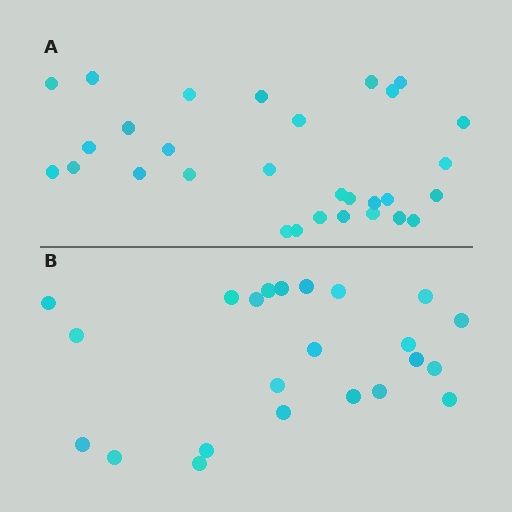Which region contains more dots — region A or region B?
Region A (the top region) has more dots.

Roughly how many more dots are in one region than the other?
Region A has roughly 8 or so more dots than region B.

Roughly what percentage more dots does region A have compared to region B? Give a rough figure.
About 30% more.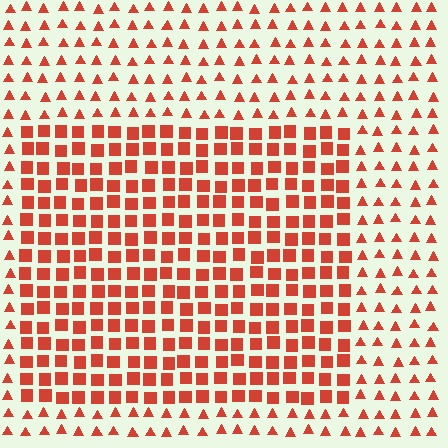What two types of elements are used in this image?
The image uses squares inside the rectangle region and triangles outside it.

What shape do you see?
I see a rectangle.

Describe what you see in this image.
The image is filled with small red elements arranged in a uniform grid. A rectangle-shaped region contains squares, while the surrounding area contains triangles. The boundary is defined purely by the change in element shape.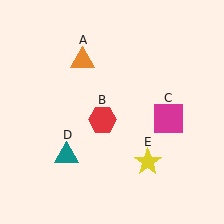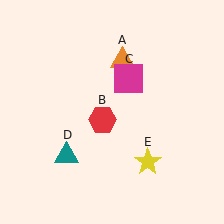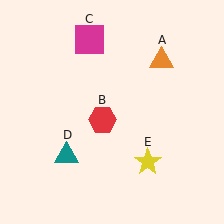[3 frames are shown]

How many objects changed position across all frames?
2 objects changed position: orange triangle (object A), magenta square (object C).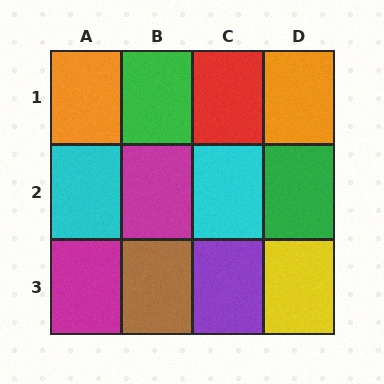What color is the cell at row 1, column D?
Orange.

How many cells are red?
1 cell is red.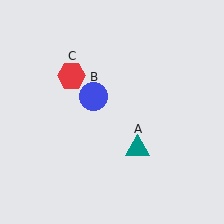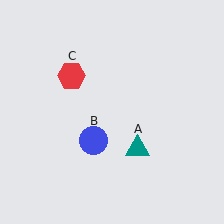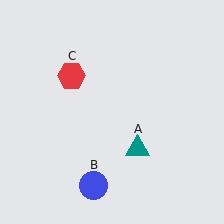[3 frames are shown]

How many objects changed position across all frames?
1 object changed position: blue circle (object B).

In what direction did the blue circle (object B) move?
The blue circle (object B) moved down.